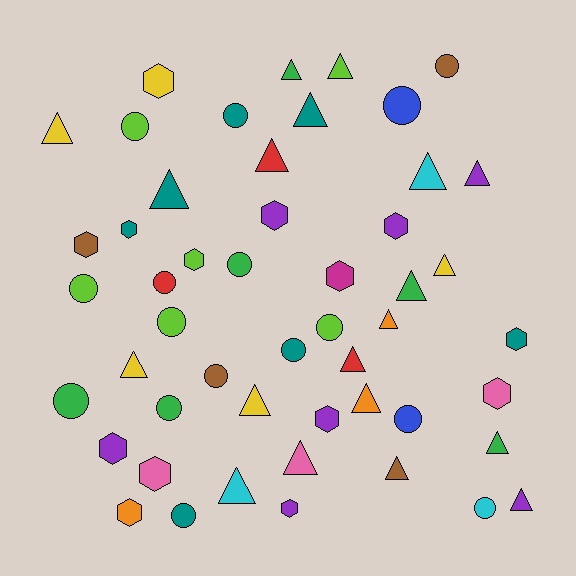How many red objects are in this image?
There are 3 red objects.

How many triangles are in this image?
There are 20 triangles.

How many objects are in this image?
There are 50 objects.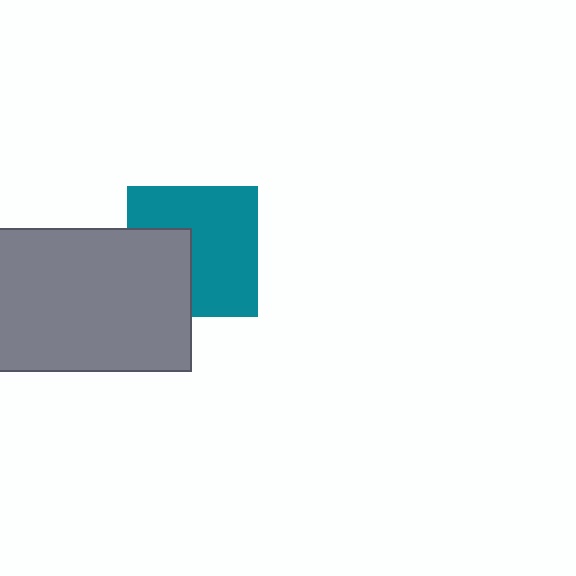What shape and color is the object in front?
The object in front is a gray rectangle.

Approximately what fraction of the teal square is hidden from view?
Roughly 34% of the teal square is hidden behind the gray rectangle.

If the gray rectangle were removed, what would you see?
You would see the complete teal square.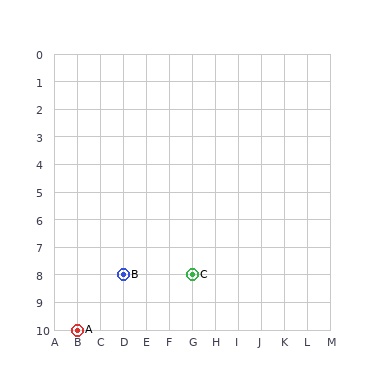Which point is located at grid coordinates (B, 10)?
Point A is at (B, 10).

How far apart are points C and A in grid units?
Points C and A are 5 columns and 2 rows apart (about 5.4 grid units diagonally).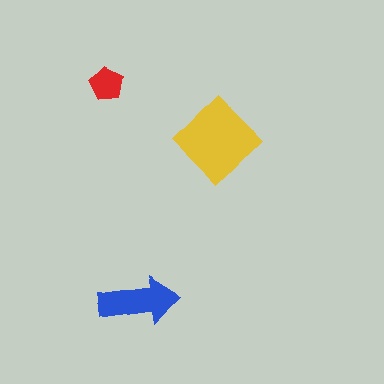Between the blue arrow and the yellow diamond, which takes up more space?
The yellow diamond.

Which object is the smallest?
The red pentagon.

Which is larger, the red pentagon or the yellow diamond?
The yellow diamond.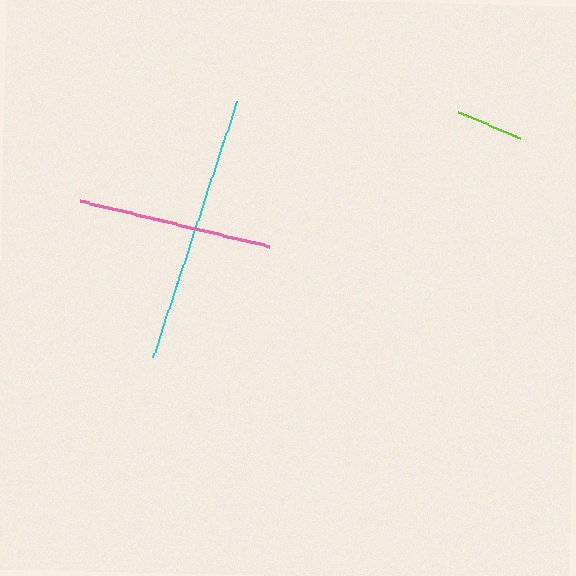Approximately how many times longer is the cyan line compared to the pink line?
The cyan line is approximately 1.4 times the length of the pink line.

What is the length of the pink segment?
The pink segment is approximately 195 pixels long.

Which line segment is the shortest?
The lime line is the shortest at approximately 68 pixels.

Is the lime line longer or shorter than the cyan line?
The cyan line is longer than the lime line.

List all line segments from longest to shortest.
From longest to shortest: cyan, pink, lime.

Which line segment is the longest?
The cyan line is the longest at approximately 269 pixels.